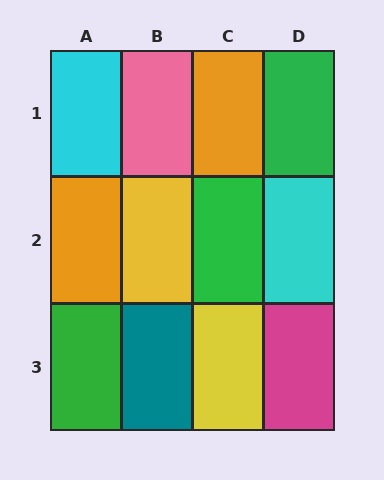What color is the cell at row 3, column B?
Teal.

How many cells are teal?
1 cell is teal.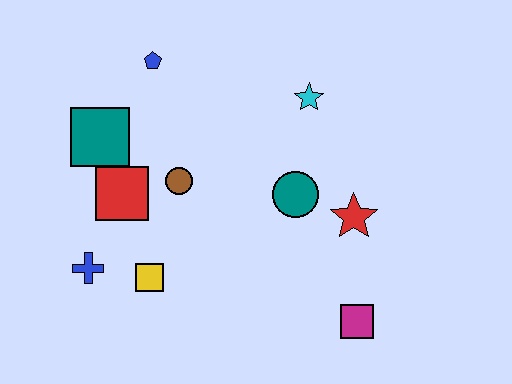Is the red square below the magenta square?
No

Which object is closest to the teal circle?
The red star is closest to the teal circle.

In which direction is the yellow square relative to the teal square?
The yellow square is below the teal square.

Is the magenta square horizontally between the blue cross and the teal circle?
No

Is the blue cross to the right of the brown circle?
No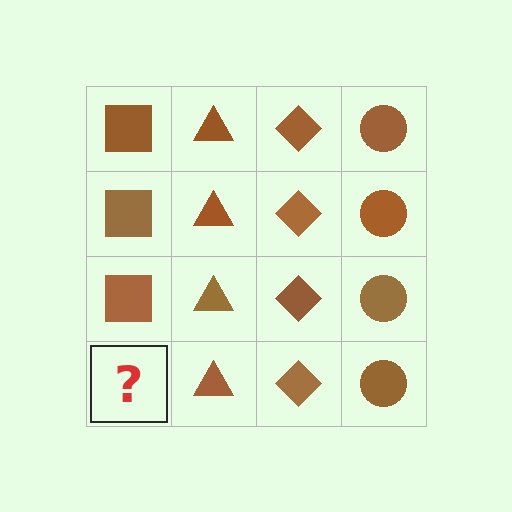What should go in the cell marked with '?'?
The missing cell should contain a brown square.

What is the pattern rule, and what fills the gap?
The rule is that each column has a consistent shape. The gap should be filled with a brown square.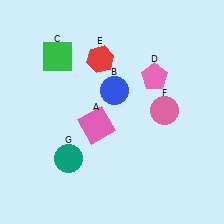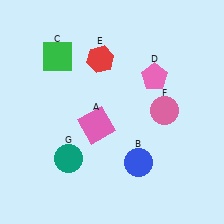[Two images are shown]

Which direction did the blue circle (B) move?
The blue circle (B) moved down.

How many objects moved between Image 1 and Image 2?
1 object moved between the two images.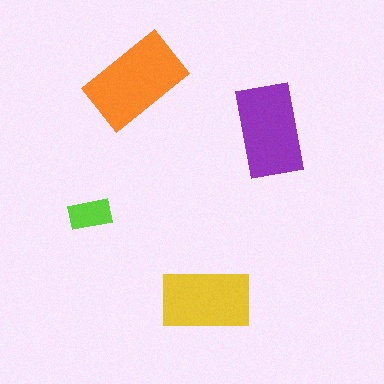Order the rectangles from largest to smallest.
the orange one, the purple one, the yellow one, the lime one.